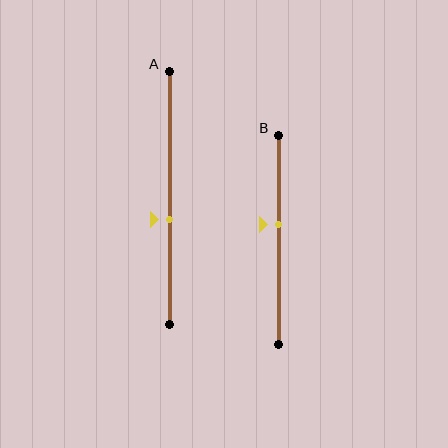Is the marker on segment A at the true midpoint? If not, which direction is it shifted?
No, the marker on segment A is shifted downward by about 9% of the segment length.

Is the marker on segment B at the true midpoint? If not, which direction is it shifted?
No, the marker on segment B is shifted upward by about 8% of the segment length.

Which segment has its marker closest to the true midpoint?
Segment B has its marker closest to the true midpoint.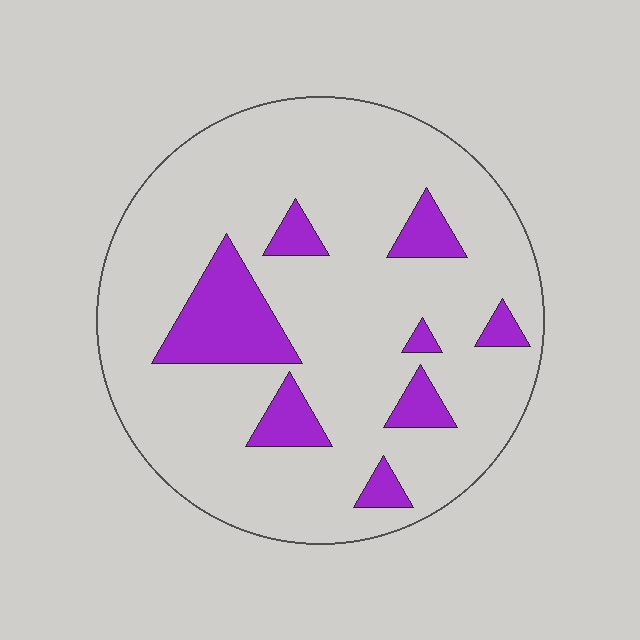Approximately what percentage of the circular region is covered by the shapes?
Approximately 15%.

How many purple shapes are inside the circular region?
8.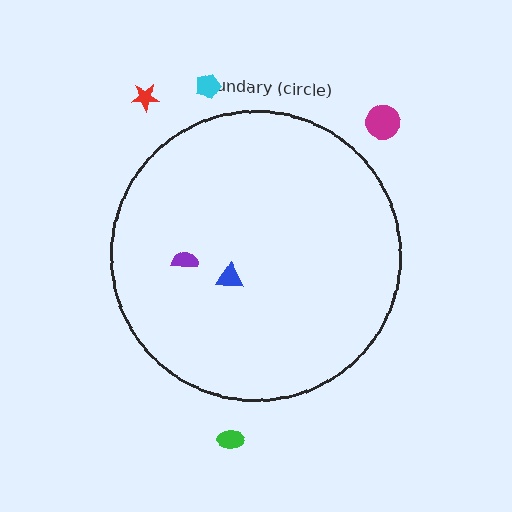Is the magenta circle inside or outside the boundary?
Outside.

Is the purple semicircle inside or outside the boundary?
Inside.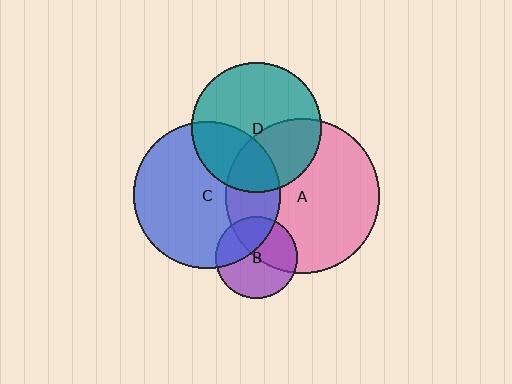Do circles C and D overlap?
Yes.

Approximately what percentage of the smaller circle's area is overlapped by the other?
Approximately 30%.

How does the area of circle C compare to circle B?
Approximately 3.2 times.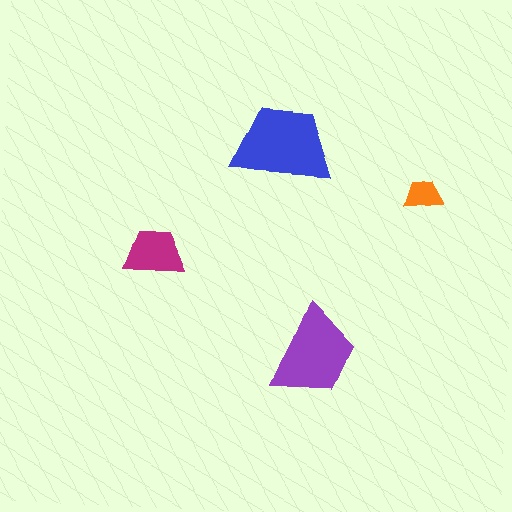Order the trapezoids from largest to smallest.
the blue one, the purple one, the magenta one, the orange one.